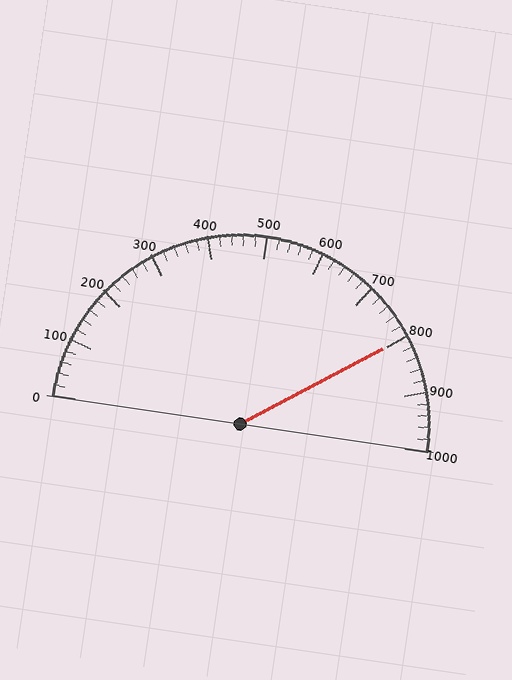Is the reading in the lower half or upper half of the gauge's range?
The reading is in the upper half of the range (0 to 1000).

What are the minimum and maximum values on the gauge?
The gauge ranges from 0 to 1000.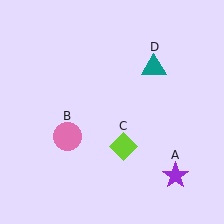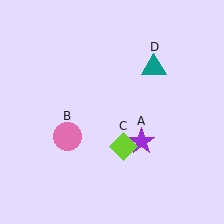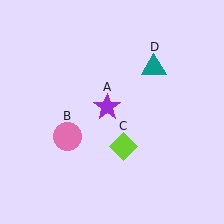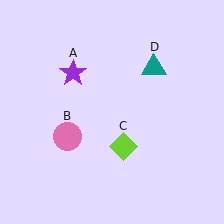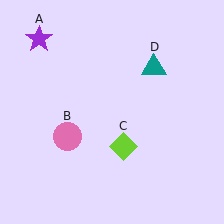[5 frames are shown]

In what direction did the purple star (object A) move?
The purple star (object A) moved up and to the left.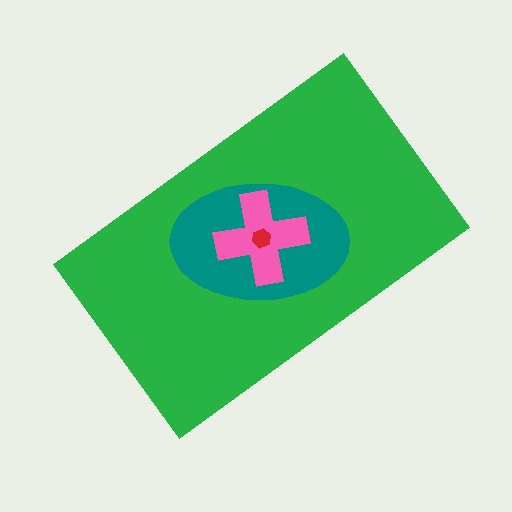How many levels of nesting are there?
4.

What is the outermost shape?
The green rectangle.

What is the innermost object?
The red hexagon.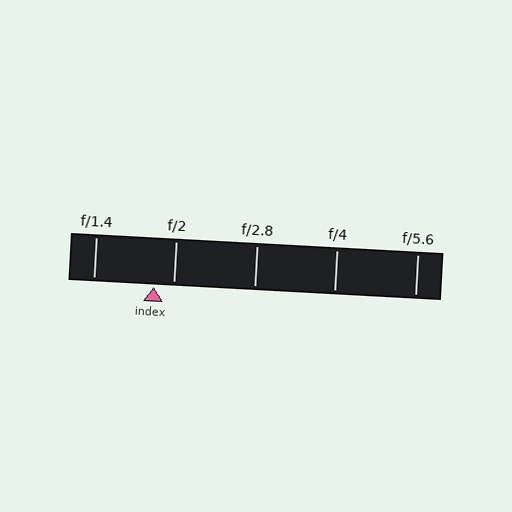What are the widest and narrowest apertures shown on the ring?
The widest aperture shown is f/1.4 and the narrowest is f/5.6.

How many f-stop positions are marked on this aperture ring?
There are 5 f-stop positions marked.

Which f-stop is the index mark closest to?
The index mark is closest to f/2.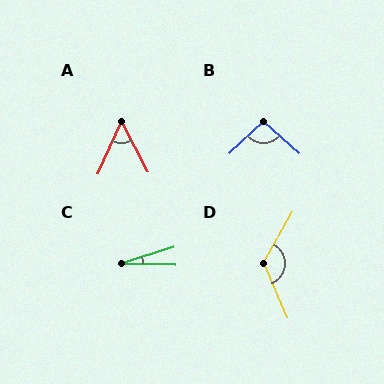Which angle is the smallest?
C, at approximately 19 degrees.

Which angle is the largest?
D, at approximately 127 degrees.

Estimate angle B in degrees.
Approximately 95 degrees.